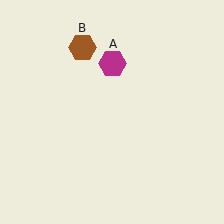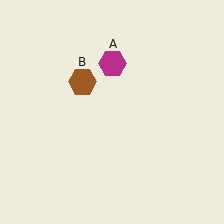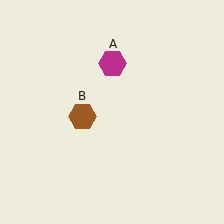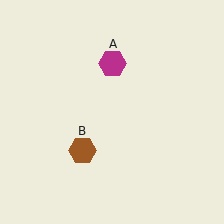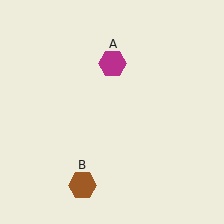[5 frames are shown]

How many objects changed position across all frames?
1 object changed position: brown hexagon (object B).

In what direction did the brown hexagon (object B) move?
The brown hexagon (object B) moved down.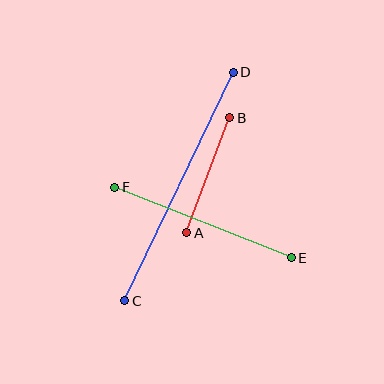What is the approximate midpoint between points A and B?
The midpoint is at approximately (208, 175) pixels.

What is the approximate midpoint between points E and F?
The midpoint is at approximately (203, 222) pixels.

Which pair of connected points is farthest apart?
Points C and D are farthest apart.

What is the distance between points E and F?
The distance is approximately 190 pixels.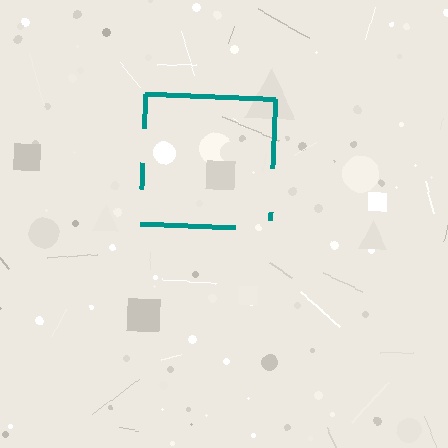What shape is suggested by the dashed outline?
The dashed outline suggests a square.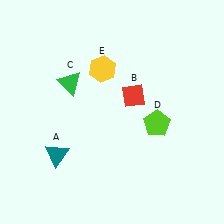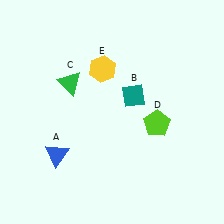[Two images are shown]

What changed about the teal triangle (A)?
In Image 1, A is teal. In Image 2, it changed to blue.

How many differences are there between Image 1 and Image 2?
There are 2 differences between the two images.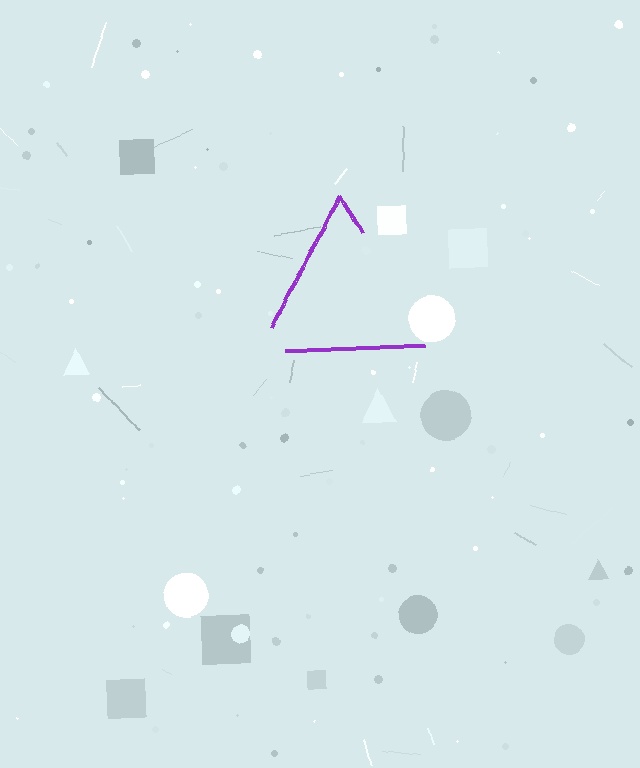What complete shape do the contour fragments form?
The contour fragments form a triangle.